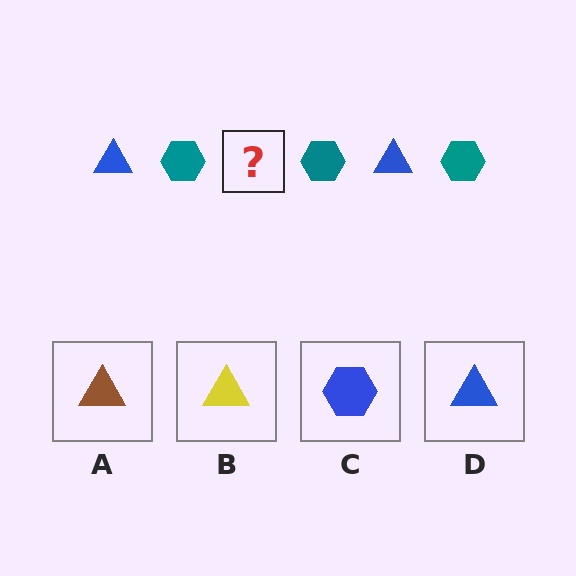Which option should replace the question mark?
Option D.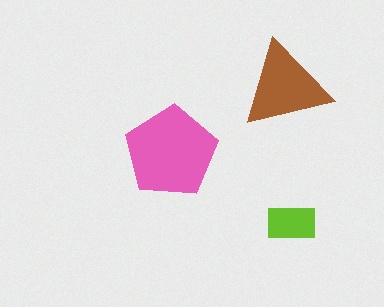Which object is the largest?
The pink pentagon.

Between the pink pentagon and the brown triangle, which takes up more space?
The pink pentagon.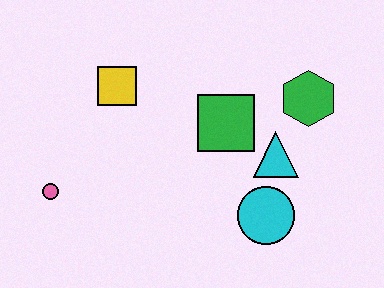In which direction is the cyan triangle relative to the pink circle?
The cyan triangle is to the right of the pink circle.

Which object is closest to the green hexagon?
The cyan triangle is closest to the green hexagon.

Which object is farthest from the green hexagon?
The pink circle is farthest from the green hexagon.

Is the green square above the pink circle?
Yes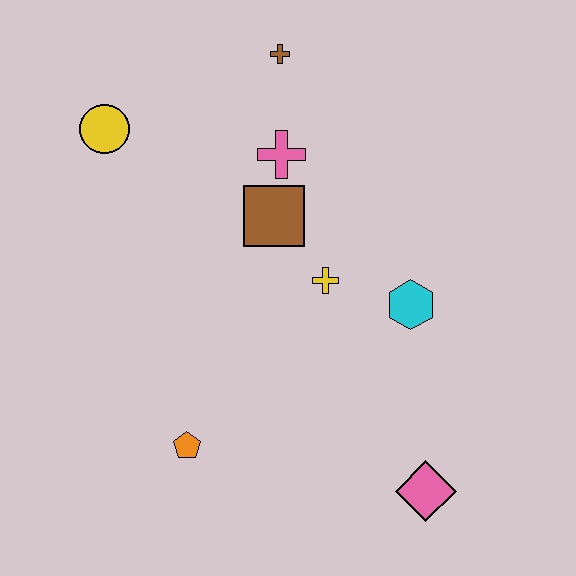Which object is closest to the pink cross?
The brown square is closest to the pink cross.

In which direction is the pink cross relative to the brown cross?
The pink cross is below the brown cross.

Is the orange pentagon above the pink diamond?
Yes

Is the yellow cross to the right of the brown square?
Yes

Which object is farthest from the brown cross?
The pink diamond is farthest from the brown cross.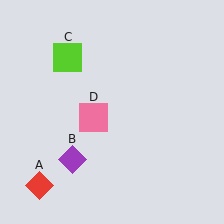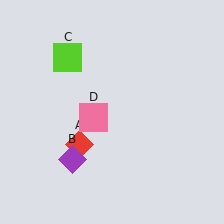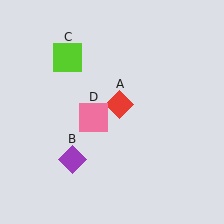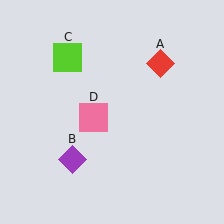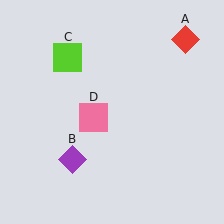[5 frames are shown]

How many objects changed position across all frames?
1 object changed position: red diamond (object A).